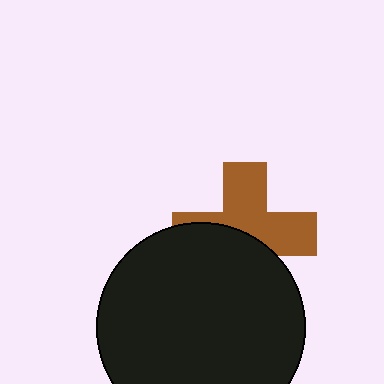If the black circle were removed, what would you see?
You would see the complete brown cross.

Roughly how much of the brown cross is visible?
About half of it is visible (roughly 54%).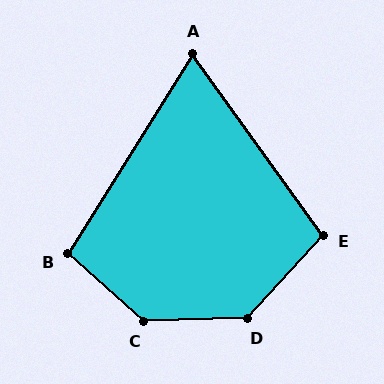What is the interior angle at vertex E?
Approximately 102 degrees (obtuse).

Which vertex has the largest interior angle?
C, at approximately 136 degrees.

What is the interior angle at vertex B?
Approximately 100 degrees (obtuse).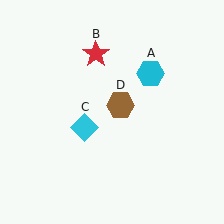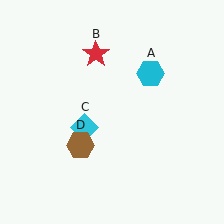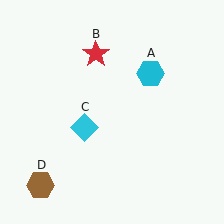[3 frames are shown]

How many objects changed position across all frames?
1 object changed position: brown hexagon (object D).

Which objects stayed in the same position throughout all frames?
Cyan hexagon (object A) and red star (object B) and cyan diamond (object C) remained stationary.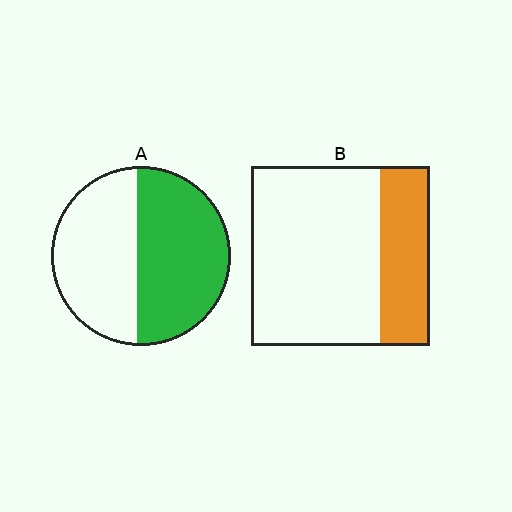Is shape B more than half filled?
No.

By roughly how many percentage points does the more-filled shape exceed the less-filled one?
By roughly 25 percentage points (A over B).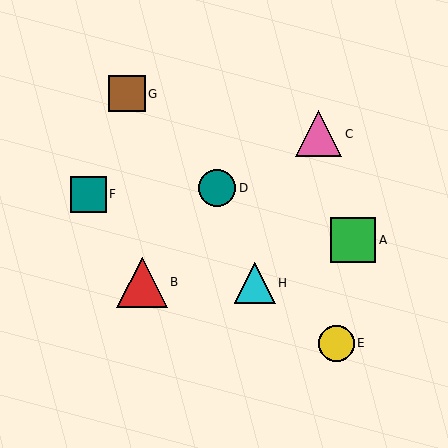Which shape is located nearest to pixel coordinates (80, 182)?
The teal square (labeled F) at (88, 194) is nearest to that location.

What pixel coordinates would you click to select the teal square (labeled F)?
Click at (88, 194) to select the teal square F.